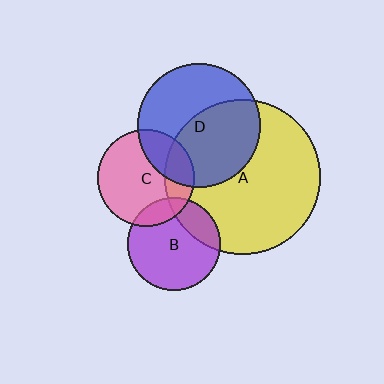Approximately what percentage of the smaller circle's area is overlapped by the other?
Approximately 20%.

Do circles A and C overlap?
Yes.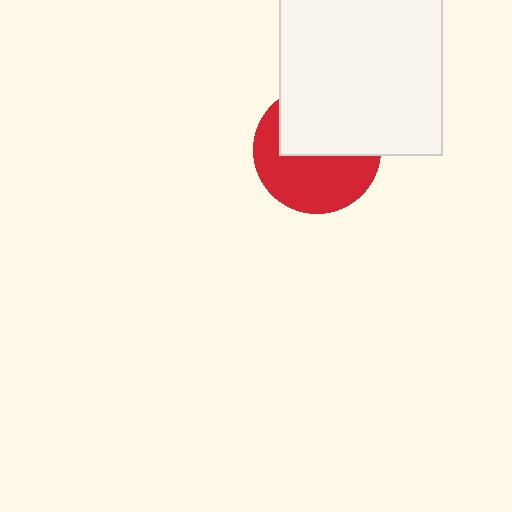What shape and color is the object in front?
The object in front is a white square.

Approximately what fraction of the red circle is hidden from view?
Roughly 47% of the red circle is hidden behind the white square.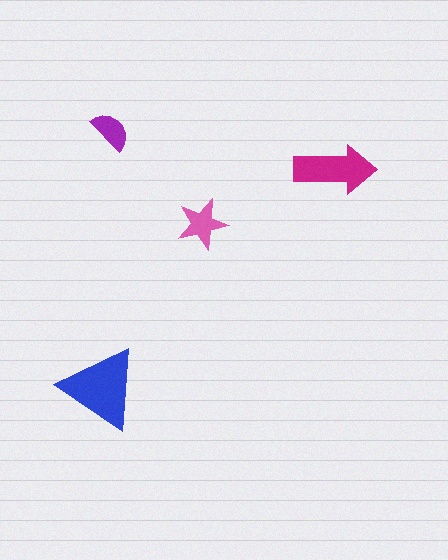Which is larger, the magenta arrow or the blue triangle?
The blue triangle.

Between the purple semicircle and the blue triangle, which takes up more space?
The blue triangle.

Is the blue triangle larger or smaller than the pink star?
Larger.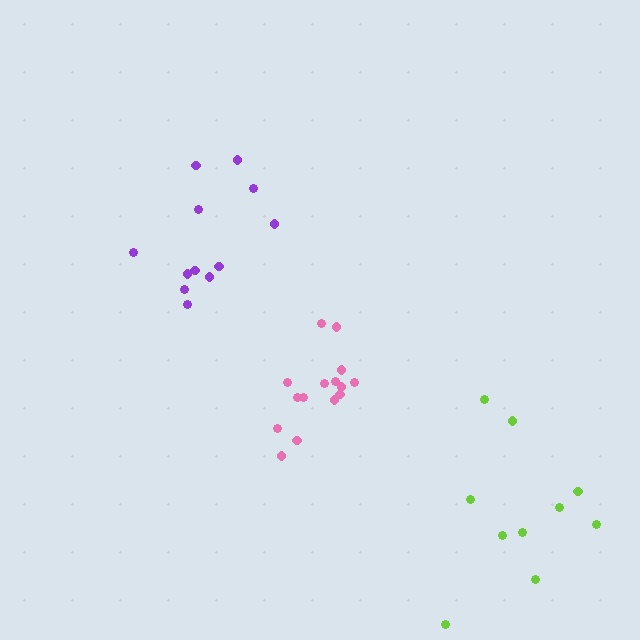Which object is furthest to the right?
The lime cluster is rightmost.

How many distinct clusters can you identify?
There are 3 distinct clusters.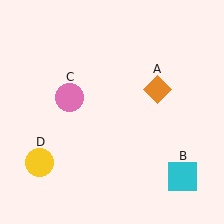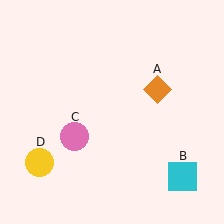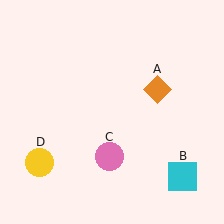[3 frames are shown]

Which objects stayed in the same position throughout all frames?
Orange diamond (object A) and cyan square (object B) and yellow circle (object D) remained stationary.